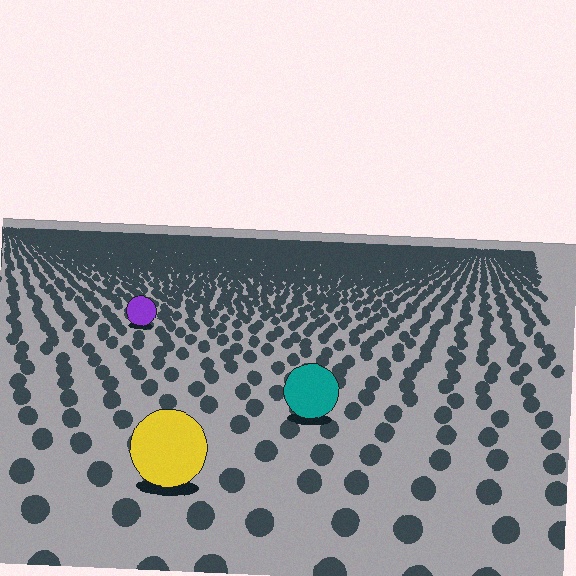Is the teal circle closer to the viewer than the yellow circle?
No. The yellow circle is closer — you can tell from the texture gradient: the ground texture is coarser near it.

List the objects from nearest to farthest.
From nearest to farthest: the yellow circle, the teal circle, the purple circle.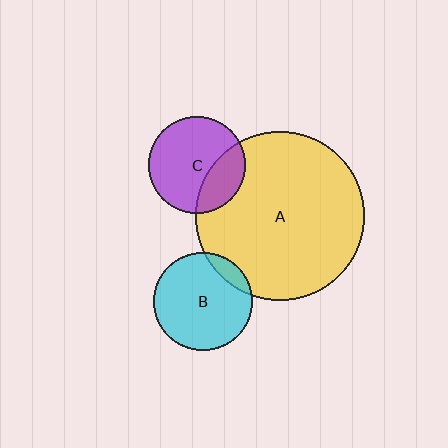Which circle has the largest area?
Circle A (yellow).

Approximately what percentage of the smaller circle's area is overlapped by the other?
Approximately 10%.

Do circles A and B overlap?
Yes.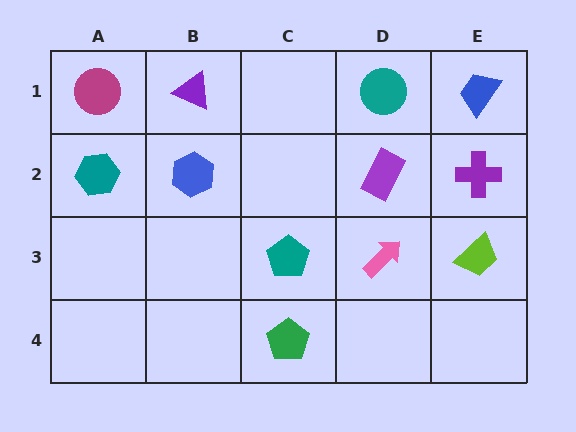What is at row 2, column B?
A blue hexagon.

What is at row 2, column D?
A purple rectangle.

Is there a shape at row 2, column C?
No, that cell is empty.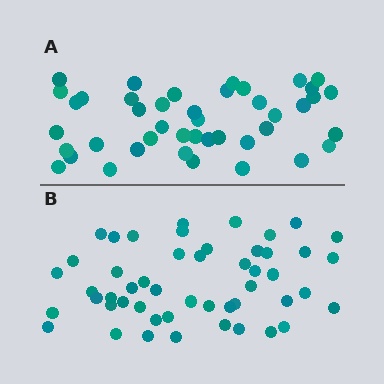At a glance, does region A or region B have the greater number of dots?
Region B (the bottom region) has more dots.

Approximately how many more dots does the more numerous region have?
Region B has roughly 8 or so more dots than region A.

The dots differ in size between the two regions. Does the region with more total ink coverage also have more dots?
No. Region A has more total ink coverage because its dots are larger, but region B actually contains more individual dots. Total area can be misleading — the number of items is what matters here.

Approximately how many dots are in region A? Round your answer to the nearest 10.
About 40 dots. (The exact count is 43, which rounds to 40.)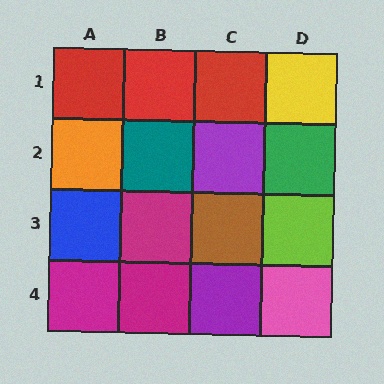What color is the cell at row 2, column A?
Orange.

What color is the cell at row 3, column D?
Lime.